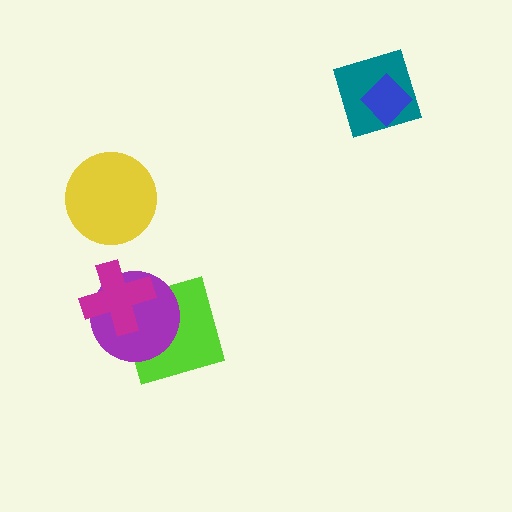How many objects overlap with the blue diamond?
1 object overlaps with the blue diamond.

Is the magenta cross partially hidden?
No, no other shape covers it.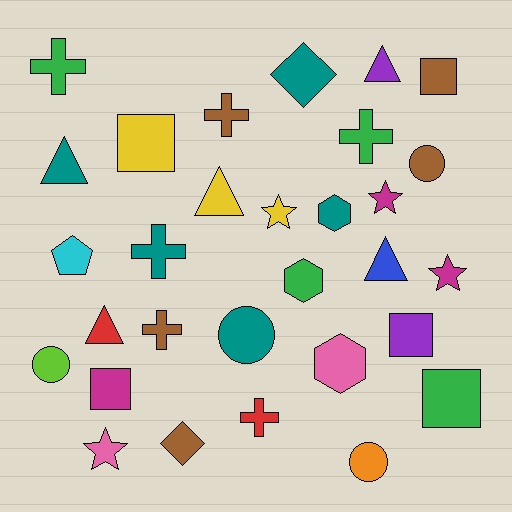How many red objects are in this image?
There are 2 red objects.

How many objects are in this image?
There are 30 objects.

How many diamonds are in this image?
There are 2 diamonds.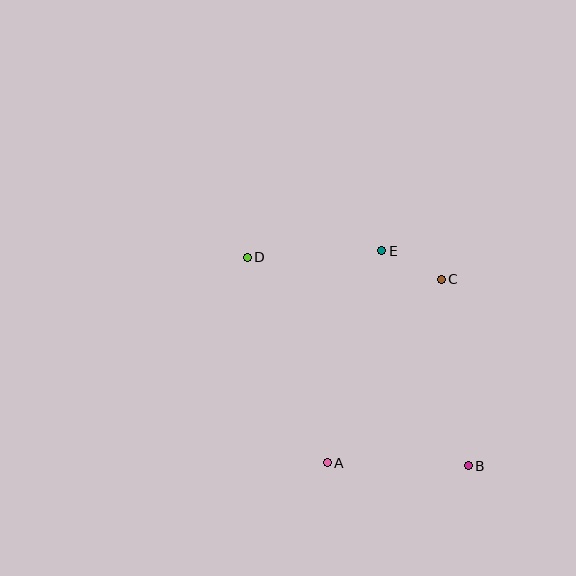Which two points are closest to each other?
Points C and E are closest to each other.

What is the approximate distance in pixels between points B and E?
The distance between B and E is approximately 232 pixels.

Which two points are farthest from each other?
Points B and D are farthest from each other.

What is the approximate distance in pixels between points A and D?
The distance between A and D is approximately 220 pixels.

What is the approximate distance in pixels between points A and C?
The distance between A and C is approximately 216 pixels.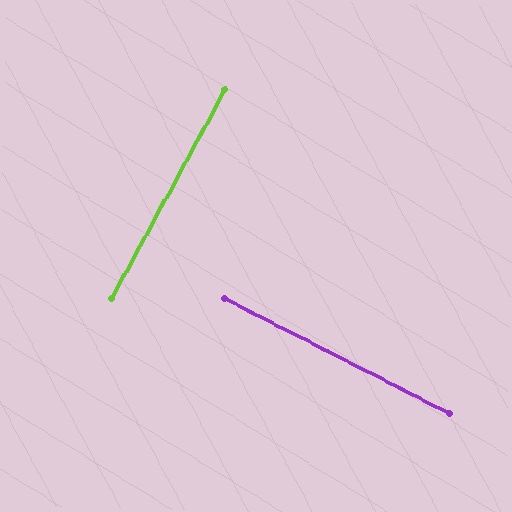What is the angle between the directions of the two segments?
Approximately 88 degrees.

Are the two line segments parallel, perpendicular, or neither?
Perpendicular — they meet at approximately 88°.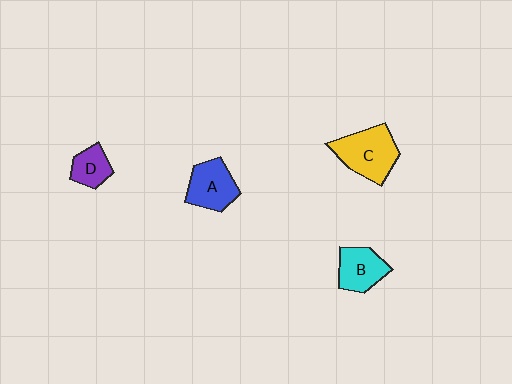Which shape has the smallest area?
Shape D (purple).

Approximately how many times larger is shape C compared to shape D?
Approximately 2.0 times.